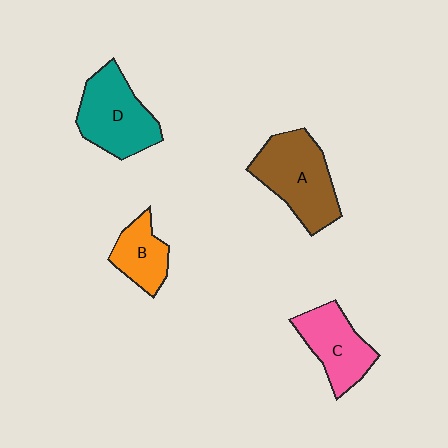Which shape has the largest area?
Shape A (brown).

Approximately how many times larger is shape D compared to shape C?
Approximately 1.2 times.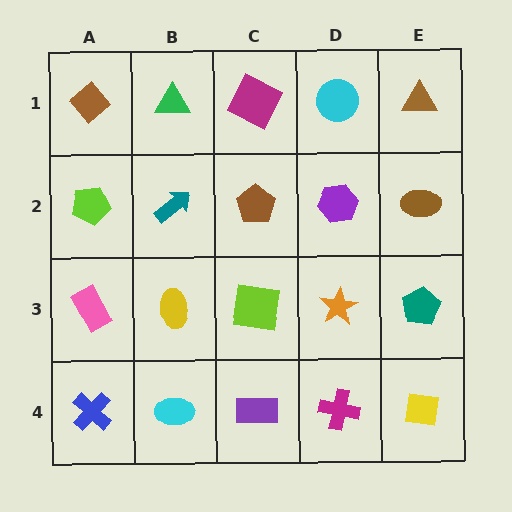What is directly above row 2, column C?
A magenta square.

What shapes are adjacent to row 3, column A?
A lime pentagon (row 2, column A), a blue cross (row 4, column A), a yellow ellipse (row 3, column B).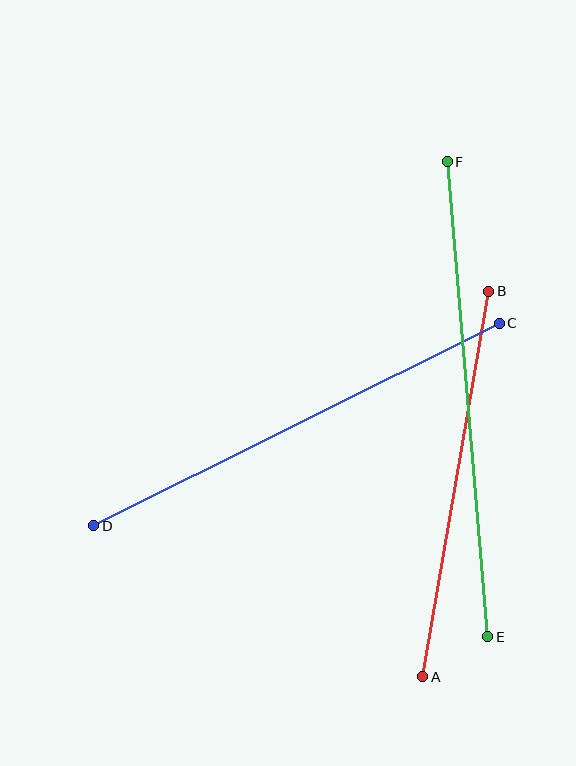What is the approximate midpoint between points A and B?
The midpoint is at approximately (456, 484) pixels.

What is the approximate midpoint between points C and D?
The midpoint is at approximately (297, 424) pixels.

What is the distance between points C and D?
The distance is approximately 453 pixels.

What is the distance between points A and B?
The distance is approximately 391 pixels.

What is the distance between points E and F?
The distance is approximately 477 pixels.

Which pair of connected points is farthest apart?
Points E and F are farthest apart.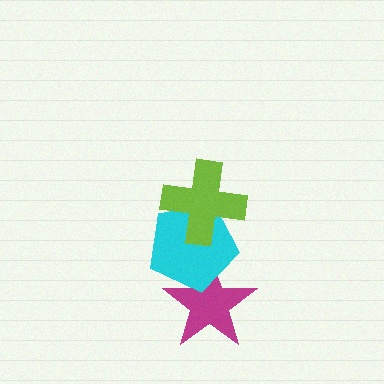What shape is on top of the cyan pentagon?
The lime cross is on top of the cyan pentagon.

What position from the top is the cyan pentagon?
The cyan pentagon is 2nd from the top.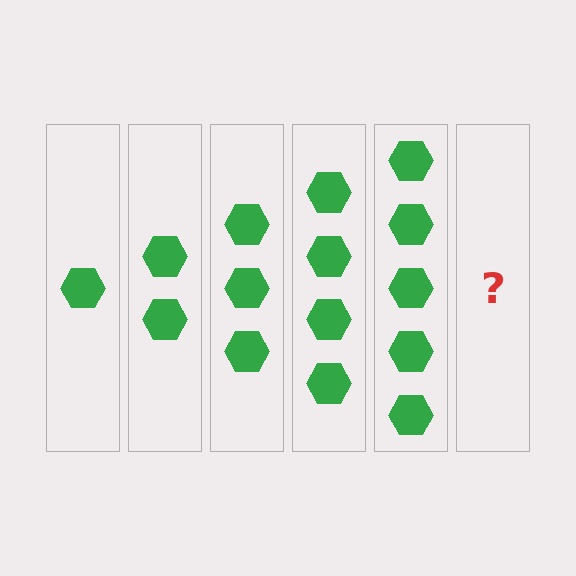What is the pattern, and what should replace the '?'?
The pattern is that each step adds one more hexagon. The '?' should be 6 hexagons.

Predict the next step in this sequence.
The next step is 6 hexagons.